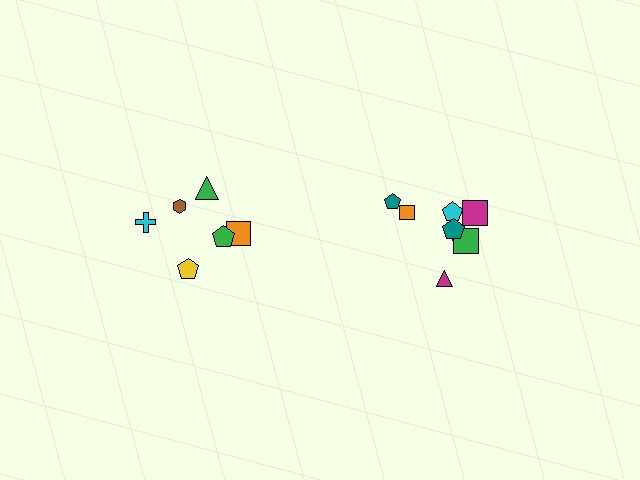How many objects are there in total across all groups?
There are 14 objects.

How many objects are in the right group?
There are 8 objects.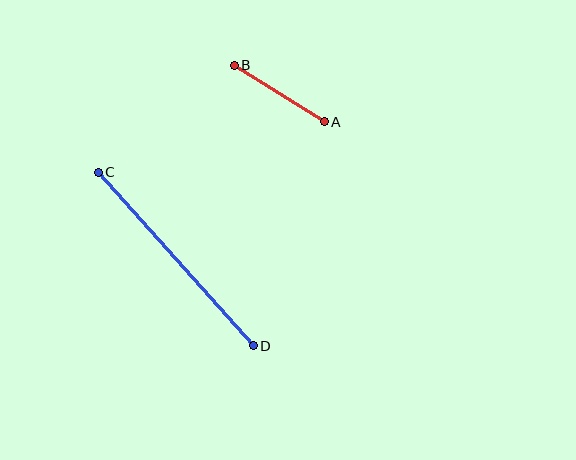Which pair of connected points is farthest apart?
Points C and D are farthest apart.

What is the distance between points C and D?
The distance is approximately 233 pixels.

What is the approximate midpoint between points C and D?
The midpoint is at approximately (176, 259) pixels.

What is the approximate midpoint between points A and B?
The midpoint is at approximately (279, 94) pixels.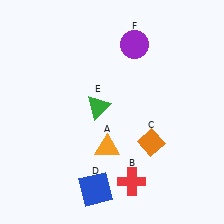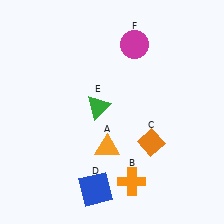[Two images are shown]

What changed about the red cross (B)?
In Image 1, B is red. In Image 2, it changed to orange.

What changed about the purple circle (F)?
In Image 1, F is purple. In Image 2, it changed to magenta.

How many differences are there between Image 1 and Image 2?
There are 2 differences between the two images.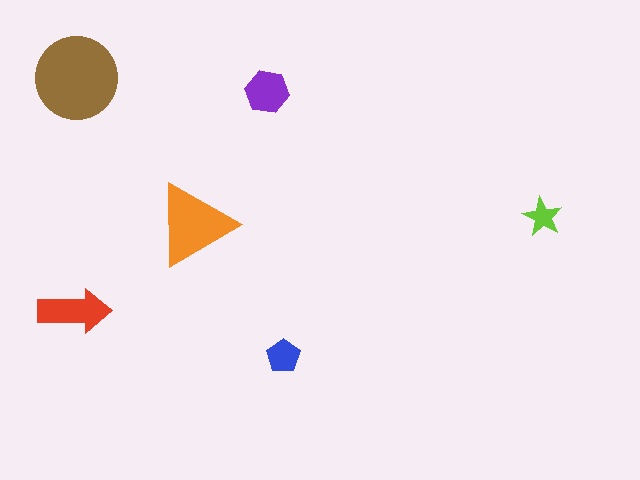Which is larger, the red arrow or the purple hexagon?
The red arrow.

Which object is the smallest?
The lime star.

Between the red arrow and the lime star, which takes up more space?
The red arrow.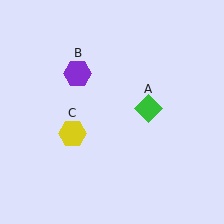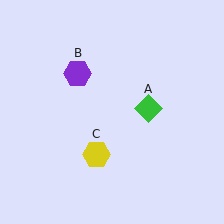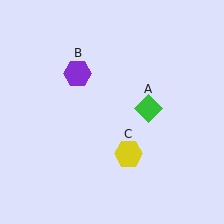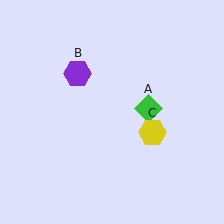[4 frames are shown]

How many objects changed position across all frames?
1 object changed position: yellow hexagon (object C).